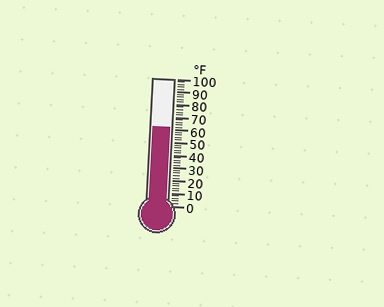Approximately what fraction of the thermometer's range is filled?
The thermometer is filled to approximately 60% of its range.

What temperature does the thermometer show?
The thermometer shows approximately 62°F.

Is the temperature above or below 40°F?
The temperature is above 40°F.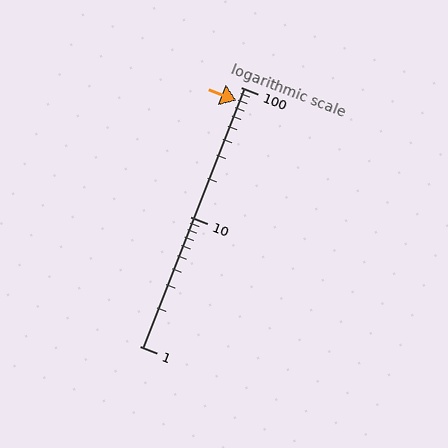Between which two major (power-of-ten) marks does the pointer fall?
The pointer is between 10 and 100.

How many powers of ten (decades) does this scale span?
The scale spans 2 decades, from 1 to 100.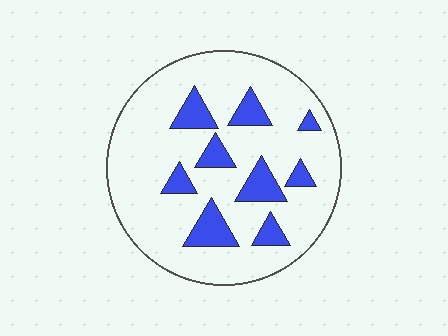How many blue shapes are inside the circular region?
9.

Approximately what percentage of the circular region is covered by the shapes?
Approximately 20%.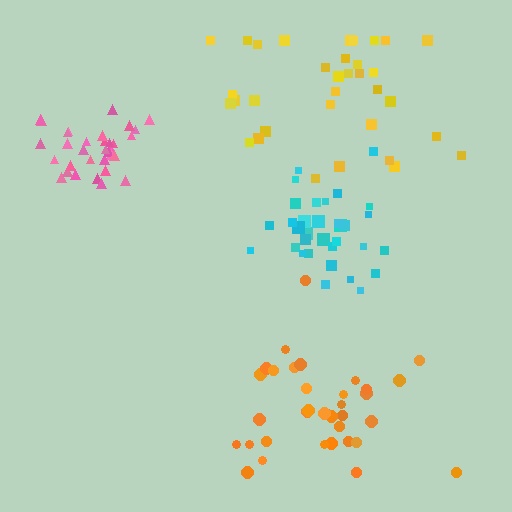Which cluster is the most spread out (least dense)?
Yellow.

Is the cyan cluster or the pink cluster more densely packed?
Pink.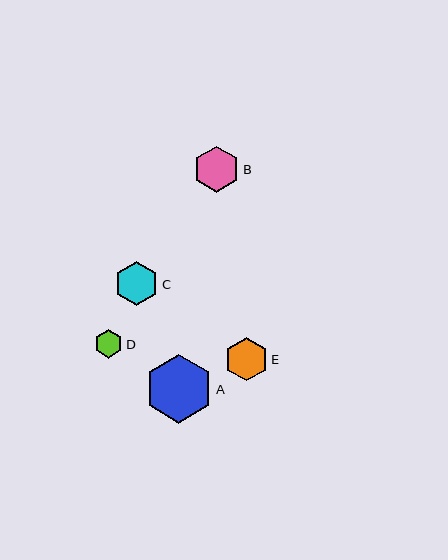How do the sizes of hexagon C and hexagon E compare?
Hexagon C and hexagon E are approximately the same size.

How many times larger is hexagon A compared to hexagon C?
Hexagon A is approximately 1.5 times the size of hexagon C.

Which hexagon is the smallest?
Hexagon D is the smallest with a size of approximately 29 pixels.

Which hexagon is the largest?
Hexagon A is the largest with a size of approximately 69 pixels.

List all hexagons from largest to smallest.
From largest to smallest: A, B, C, E, D.